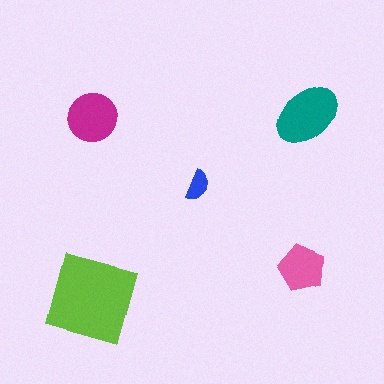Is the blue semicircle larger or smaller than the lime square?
Smaller.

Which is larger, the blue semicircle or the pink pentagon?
The pink pentagon.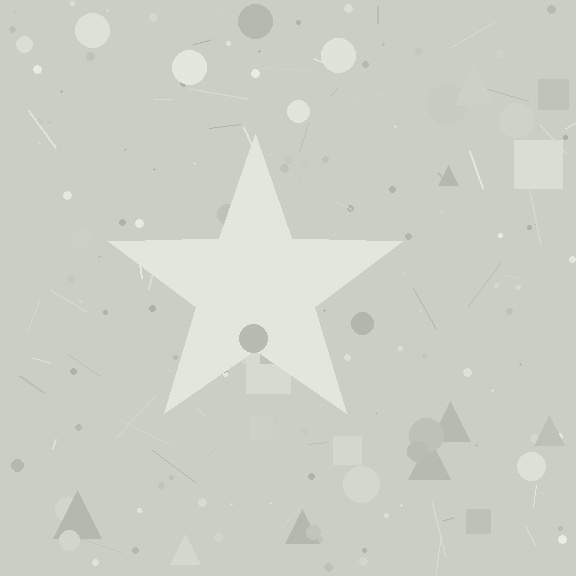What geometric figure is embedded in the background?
A star is embedded in the background.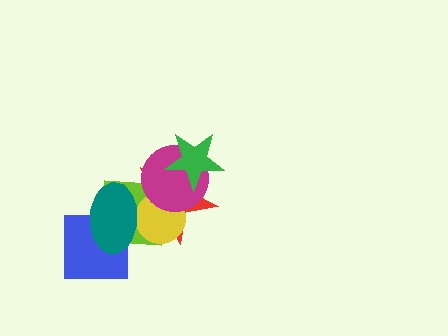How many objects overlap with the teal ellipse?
4 objects overlap with the teal ellipse.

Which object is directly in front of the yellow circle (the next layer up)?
The magenta circle is directly in front of the yellow circle.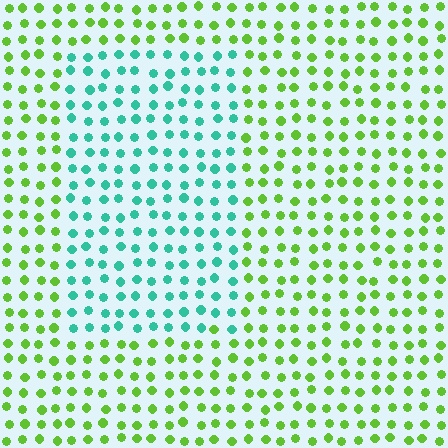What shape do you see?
I see a rectangle.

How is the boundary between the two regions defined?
The boundary is defined purely by a slight shift in hue (about 65 degrees). Spacing, size, and orientation are identical on both sides.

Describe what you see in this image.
The image is filled with small lime elements in a uniform arrangement. A rectangle-shaped region is visible where the elements are tinted to a slightly different hue, forming a subtle color boundary.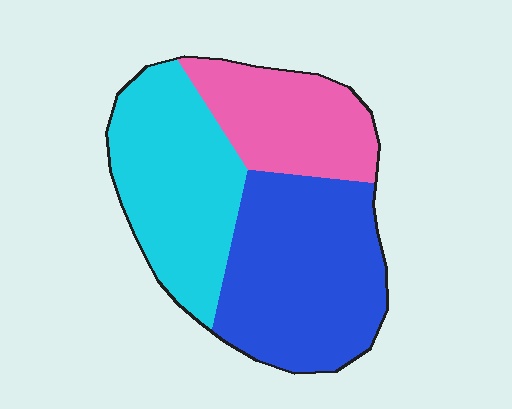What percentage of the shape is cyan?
Cyan takes up between a third and a half of the shape.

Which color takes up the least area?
Pink, at roughly 25%.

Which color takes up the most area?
Blue, at roughly 40%.